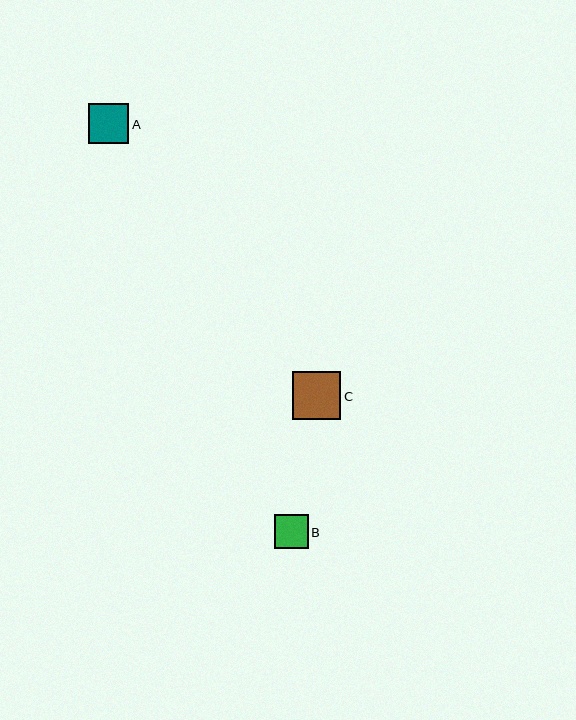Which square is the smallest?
Square B is the smallest with a size of approximately 34 pixels.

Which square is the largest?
Square C is the largest with a size of approximately 48 pixels.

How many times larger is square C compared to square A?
Square C is approximately 1.2 times the size of square A.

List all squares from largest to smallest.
From largest to smallest: C, A, B.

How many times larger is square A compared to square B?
Square A is approximately 1.2 times the size of square B.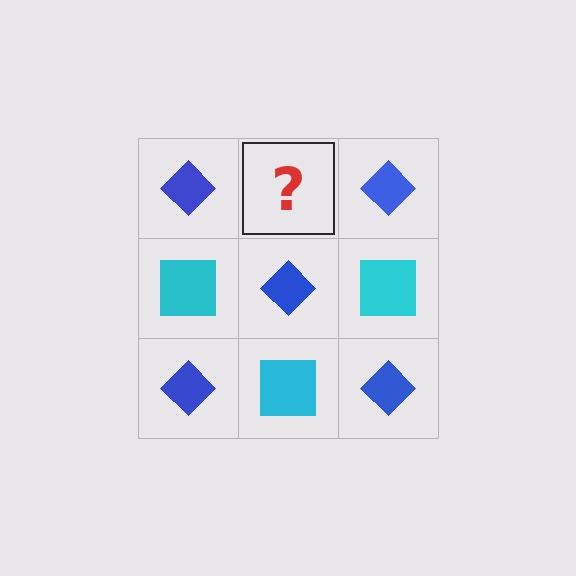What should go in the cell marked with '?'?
The missing cell should contain a cyan square.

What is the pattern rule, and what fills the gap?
The rule is that it alternates blue diamond and cyan square in a checkerboard pattern. The gap should be filled with a cyan square.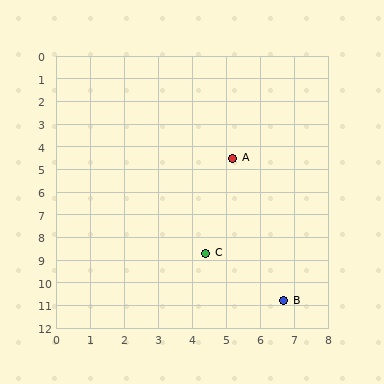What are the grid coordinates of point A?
Point A is at approximately (5.2, 4.5).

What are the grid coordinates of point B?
Point B is at approximately (6.7, 10.8).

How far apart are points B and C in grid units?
Points B and C are about 3.1 grid units apart.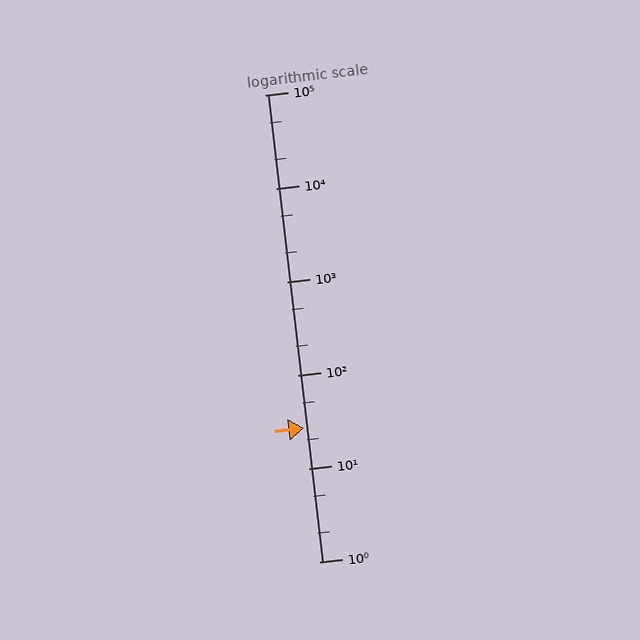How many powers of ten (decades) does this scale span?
The scale spans 5 decades, from 1 to 100000.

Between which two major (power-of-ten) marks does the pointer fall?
The pointer is between 10 and 100.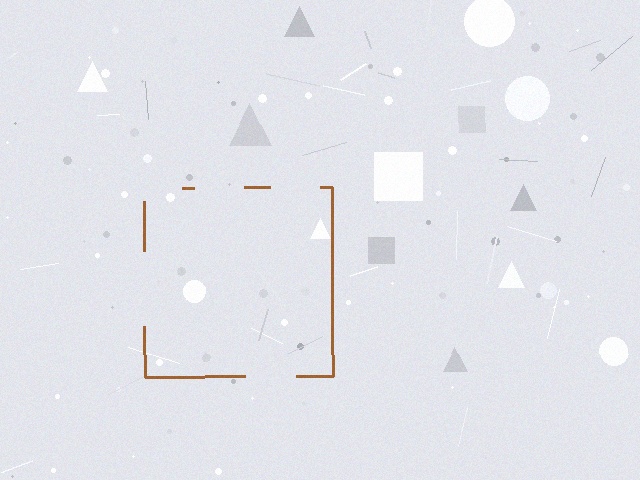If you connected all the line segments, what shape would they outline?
They would outline a square.